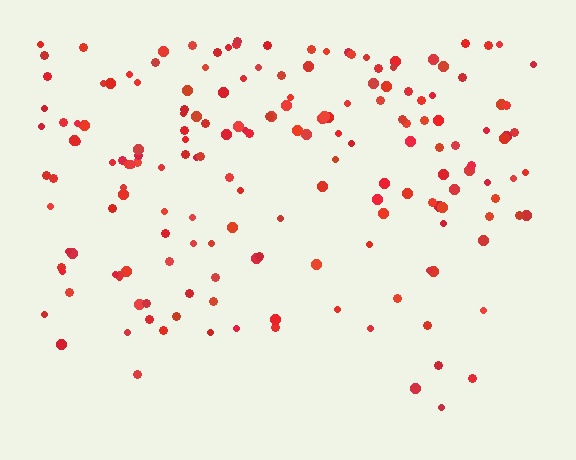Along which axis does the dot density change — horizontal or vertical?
Vertical.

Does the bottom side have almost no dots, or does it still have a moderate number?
Still a moderate number, just noticeably fewer than the top.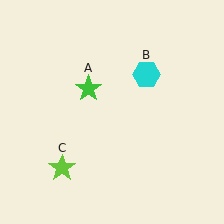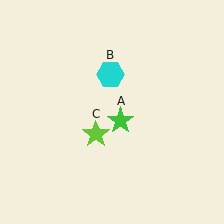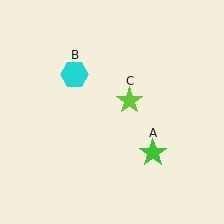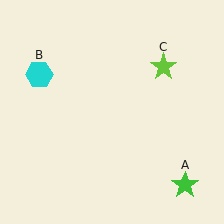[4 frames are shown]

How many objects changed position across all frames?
3 objects changed position: green star (object A), cyan hexagon (object B), lime star (object C).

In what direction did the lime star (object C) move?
The lime star (object C) moved up and to the right.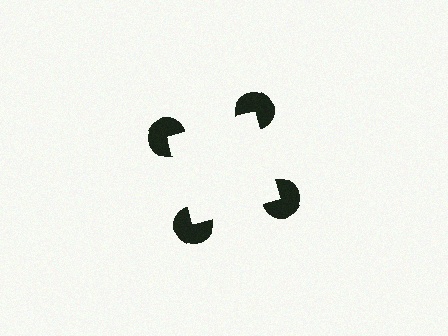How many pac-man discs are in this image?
There are 4 — one at each vertex of the illusory square.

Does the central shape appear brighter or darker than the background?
It typically appears slightly brighter than the background, even though no actual brightness change is drawn.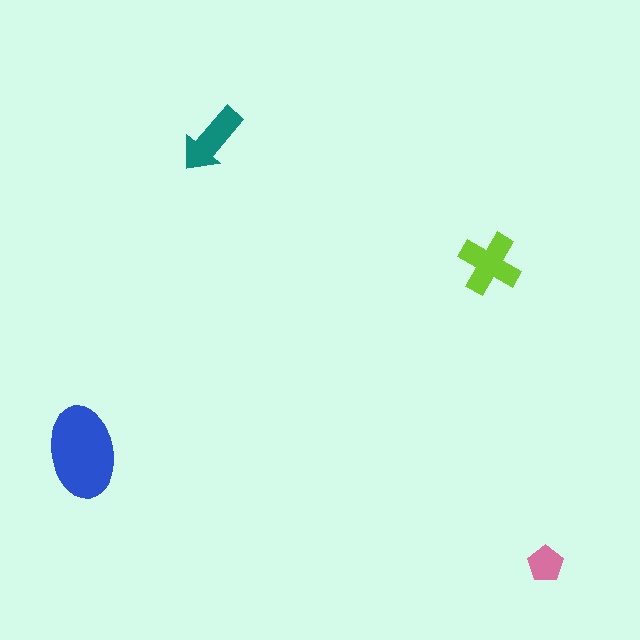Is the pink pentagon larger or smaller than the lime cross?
Smaller.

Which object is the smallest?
The pink pentagon.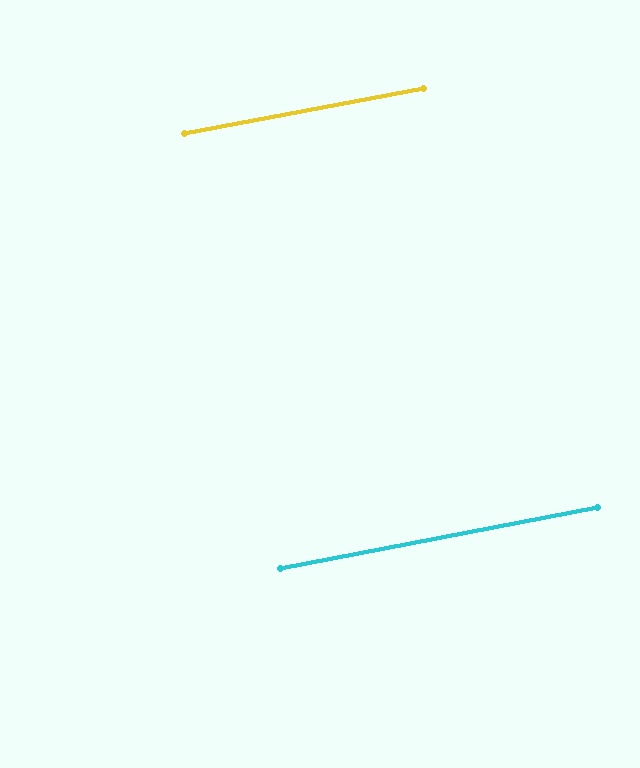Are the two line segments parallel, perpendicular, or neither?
Parallel — their directions differ by only 0.5°.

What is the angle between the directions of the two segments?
Approximately 0 degrees.